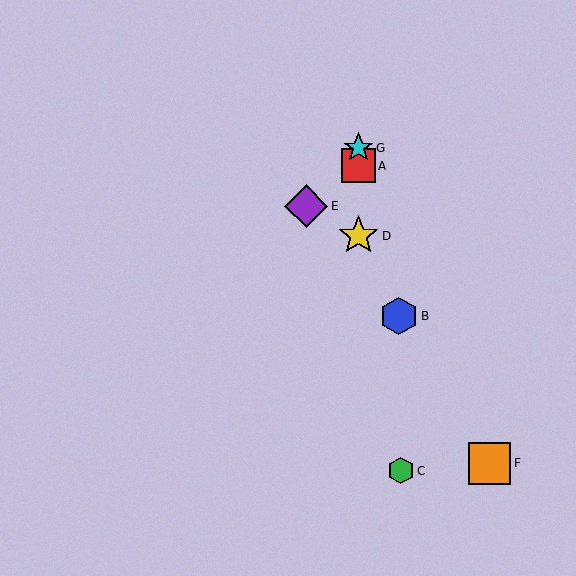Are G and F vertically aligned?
No, G is at x≈359 and F is at x≈490.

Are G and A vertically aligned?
Yes, both are at x≈359.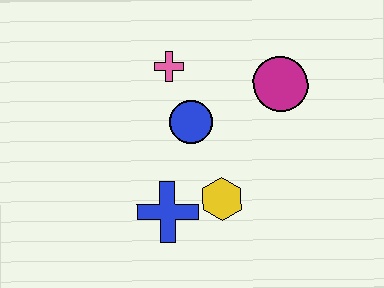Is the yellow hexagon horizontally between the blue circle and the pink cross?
No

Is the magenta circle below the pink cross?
Yes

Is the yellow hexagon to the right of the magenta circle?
No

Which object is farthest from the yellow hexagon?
The pink cross is farthest from the yellow hexagon.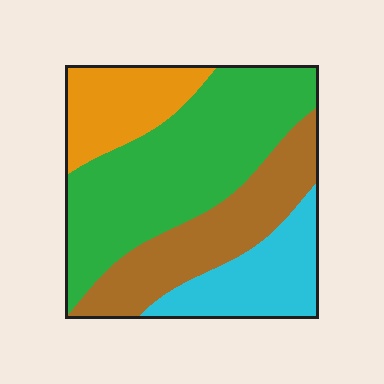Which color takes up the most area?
Green, at roughly 45%.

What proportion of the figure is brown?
Brown covers 24% of the figure.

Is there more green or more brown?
Green.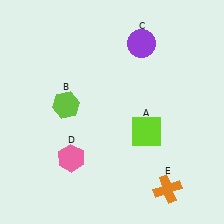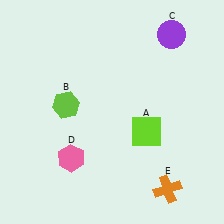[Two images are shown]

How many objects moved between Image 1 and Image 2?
1 object moved between the two images.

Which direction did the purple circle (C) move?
The purple circle (C) moved right.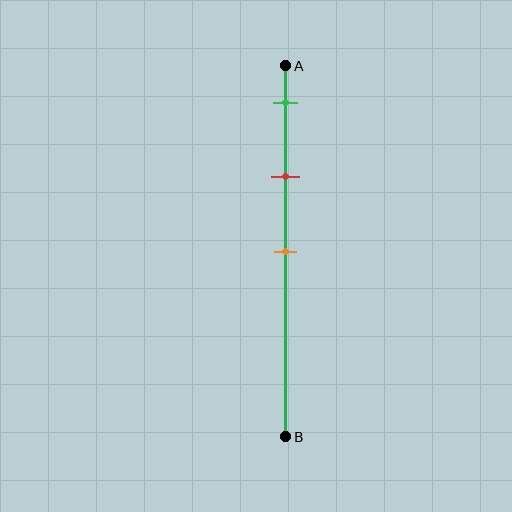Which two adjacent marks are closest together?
The green and red marks are the closest adjacent pair.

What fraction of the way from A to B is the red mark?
The red mark is approximately 30% (0.3) of the way from A to B.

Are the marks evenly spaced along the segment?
Yes, the marks are approximately evenly spaced.